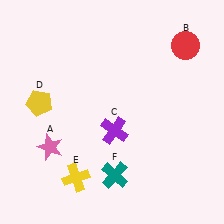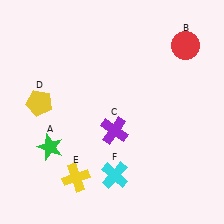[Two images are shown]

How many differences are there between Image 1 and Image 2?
There are 2 differences between the two images.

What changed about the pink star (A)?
In Image 1, A is pink. In Image 2, it changed to green.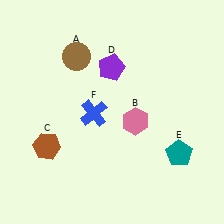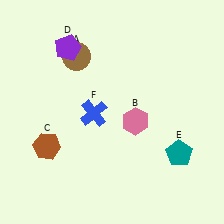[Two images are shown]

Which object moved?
The purple pentagon (D) moved left.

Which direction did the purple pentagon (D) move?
The purple pentagon (D) moved left.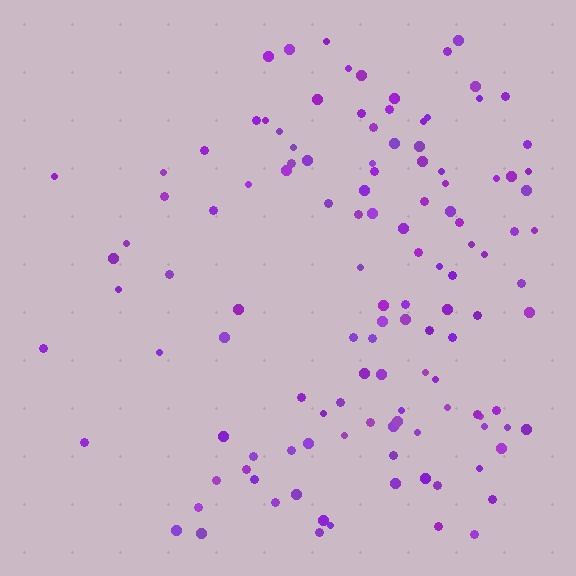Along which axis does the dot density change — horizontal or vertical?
Horizontal.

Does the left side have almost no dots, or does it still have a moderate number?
Still a moderate number, just noticeably fewer than the right.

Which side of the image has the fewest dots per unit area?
The left.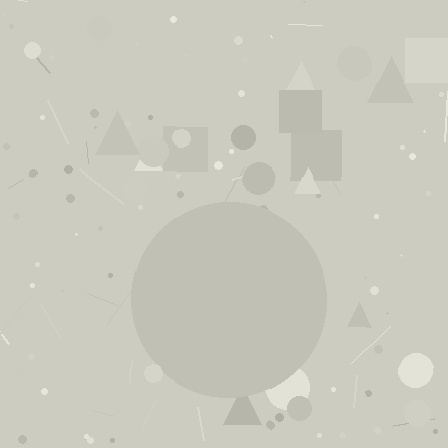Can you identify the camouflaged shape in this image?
The camouflaged shape is a circle.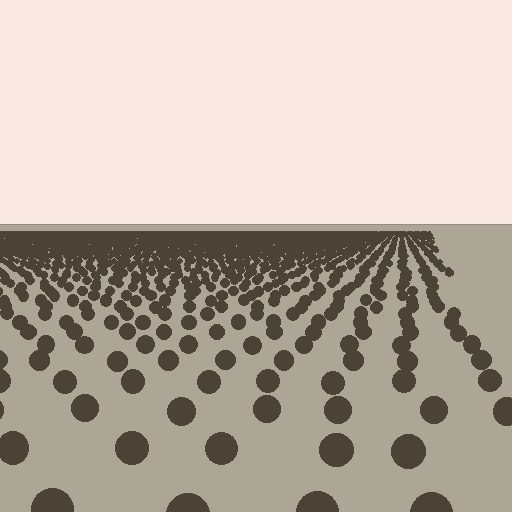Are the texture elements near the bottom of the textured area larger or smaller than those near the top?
Larger. Near the bottom, elements are closer to the viewer and appear at a bigger on-screen size.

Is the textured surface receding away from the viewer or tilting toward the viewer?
The surface is receding away from the viewer. Texture elements get smaller and denser toward the top.